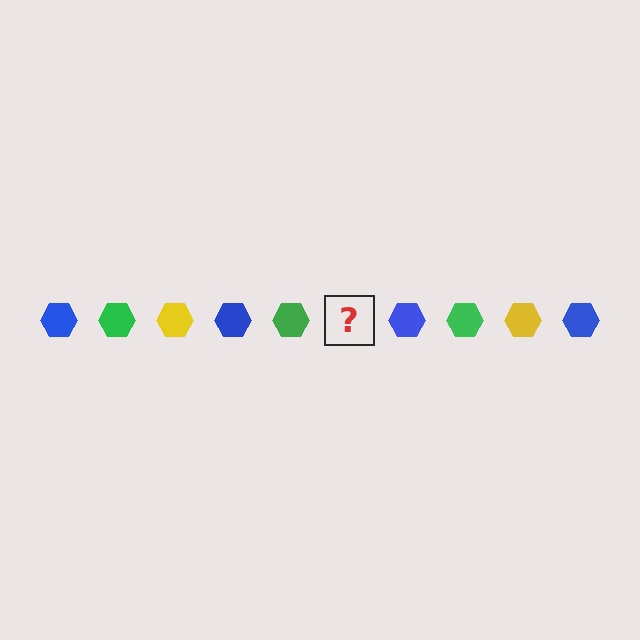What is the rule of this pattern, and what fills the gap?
The rule is that the pattern cycles through blue, green, yellow hexagons. The gap should be filled with a yellow hexagon.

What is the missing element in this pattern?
The missing element is a yellow hexagon.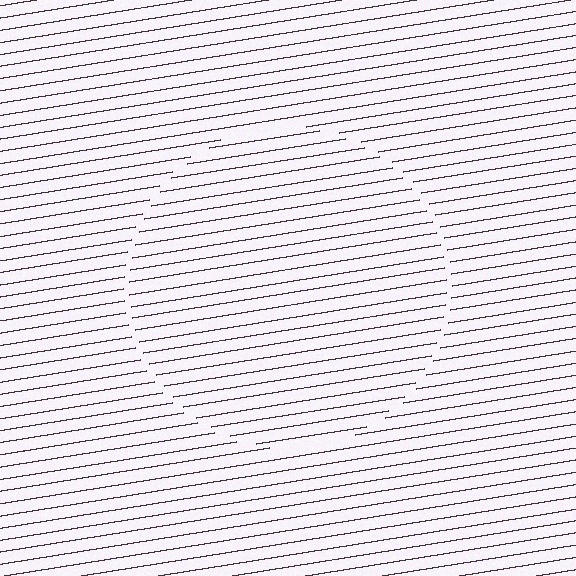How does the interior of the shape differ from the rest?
The interior of the shape contains the same grating, shifted by half a period — the contour is defined by the phase discontinuity where line-ends from the inner and outer gratings abut.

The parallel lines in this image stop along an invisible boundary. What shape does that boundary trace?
An illusory circle. The interior of the shape contains the same grating, shifted by half a period — the contour is defined by the phase discontinuity where line-ends from the inner and outer gratings abut.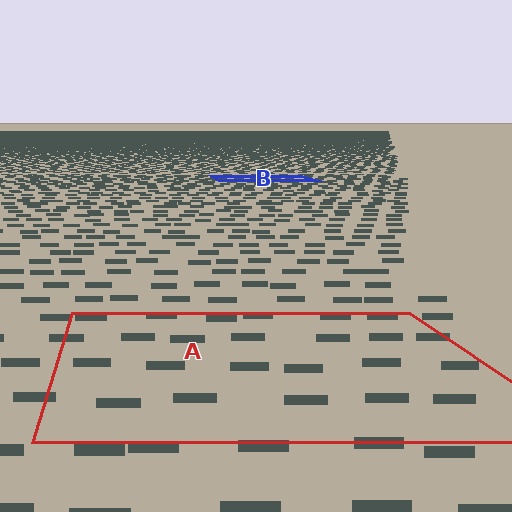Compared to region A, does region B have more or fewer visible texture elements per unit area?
Region B has more texture elements per unit area — they are packed more densely because it is farther away.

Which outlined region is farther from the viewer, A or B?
Region B is farther from the viewer — the texture elements inside it appear smaller and more densely packed.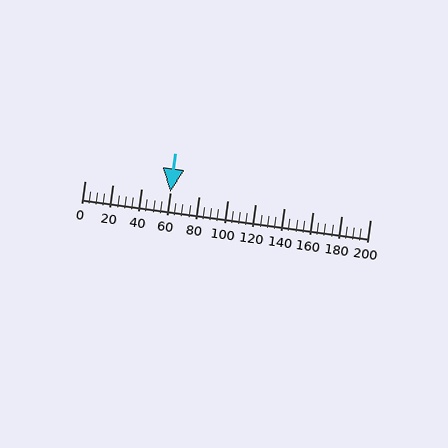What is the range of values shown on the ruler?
The ruler shows values from 0 to 200.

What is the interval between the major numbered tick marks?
The major tick marks are spaced 20 units apart.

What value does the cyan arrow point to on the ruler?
The cyan arrow points to approximately 60.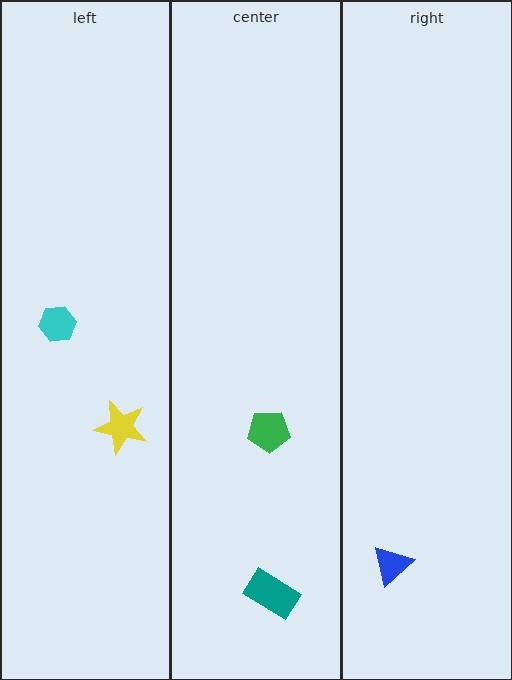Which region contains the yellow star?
The left region.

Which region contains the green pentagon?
The center region.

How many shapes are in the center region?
2.